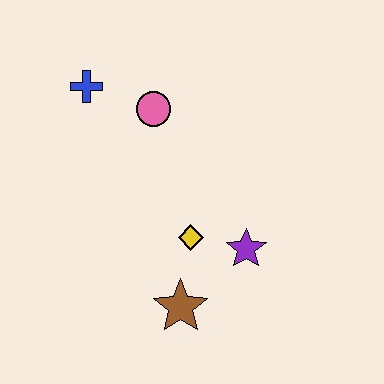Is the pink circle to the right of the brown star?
No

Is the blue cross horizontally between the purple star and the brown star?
No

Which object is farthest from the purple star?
The blue cross is farthest from the purple star.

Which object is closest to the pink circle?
The blue cross is closest to the pink circle.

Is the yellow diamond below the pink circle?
Yes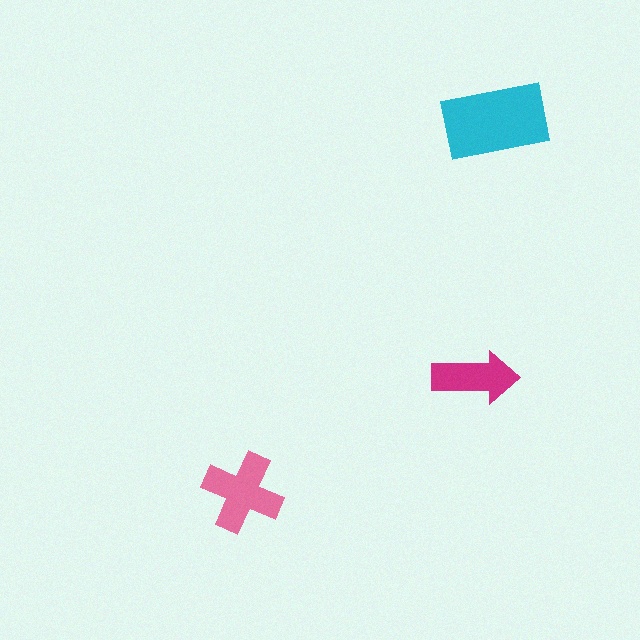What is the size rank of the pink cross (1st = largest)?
2nd.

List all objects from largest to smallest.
The cyan rectangle, the pink cross, the magenta arrow.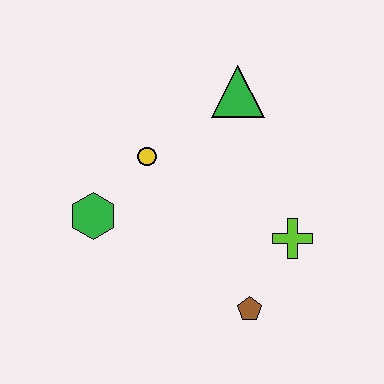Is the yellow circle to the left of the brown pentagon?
Yes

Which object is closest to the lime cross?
The brown pentagon is closest to the lime cross.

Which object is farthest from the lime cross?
The green hexagon is farthest from the lime cross.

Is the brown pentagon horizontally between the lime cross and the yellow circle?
Yes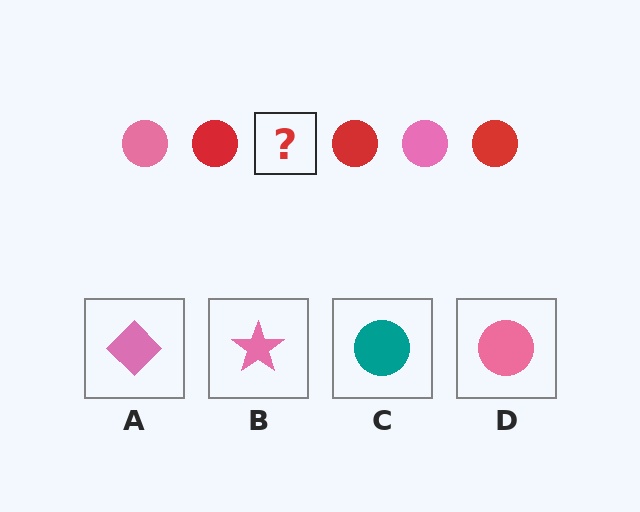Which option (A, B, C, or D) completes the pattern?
D.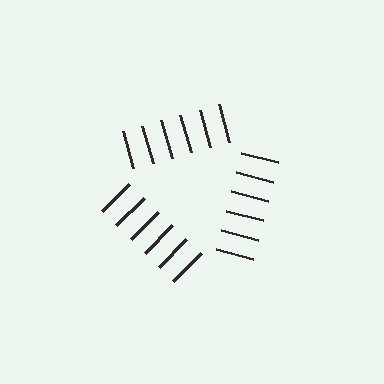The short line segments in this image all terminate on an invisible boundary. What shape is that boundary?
An illusory triangle — the line segments terminate on its edges but no continuous stroke is drawn.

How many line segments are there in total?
18 — 6 along each of the 3 edges.